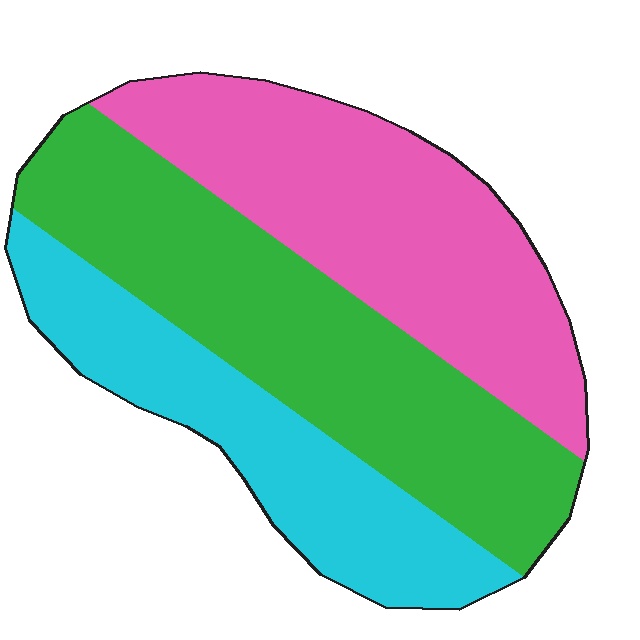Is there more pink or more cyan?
Pink.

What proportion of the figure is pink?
Pink takes up about one third (1/3) of the figure.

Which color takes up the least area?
Cyan, at roughly 25%.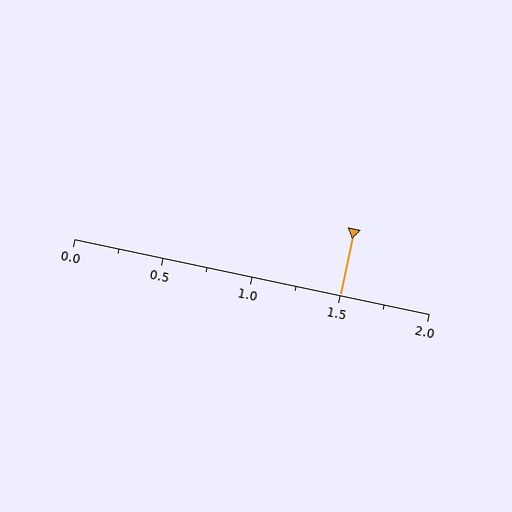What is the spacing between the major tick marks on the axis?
The major ticks are spaced 0.5 apart.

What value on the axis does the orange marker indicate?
The marker indicates approximately 1.5.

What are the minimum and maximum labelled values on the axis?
The axis runs from 0.0 to 2.0.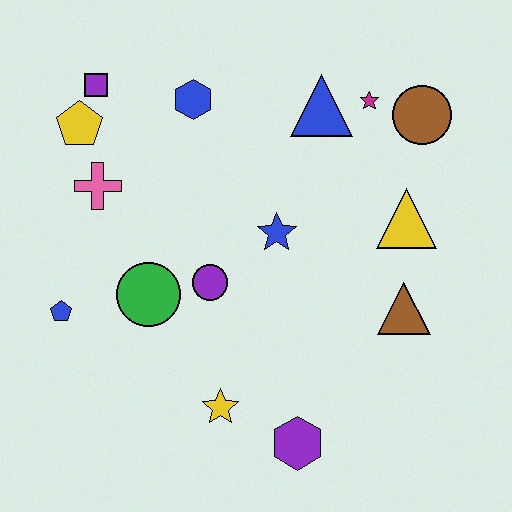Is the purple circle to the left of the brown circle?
Yes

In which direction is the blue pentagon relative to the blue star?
The blue pentagon is to the left of the blue star.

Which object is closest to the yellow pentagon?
The purple square is closest to the yellow pentagon.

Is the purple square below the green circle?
No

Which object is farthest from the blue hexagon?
The purple hexagon is farthest from the blue hexagon.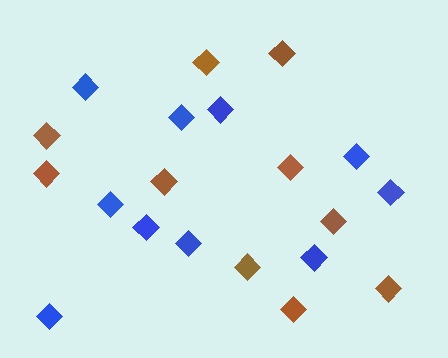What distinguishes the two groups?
There are 2 groups: one group of brown diamonds (10) and one group of blue diamonds (10).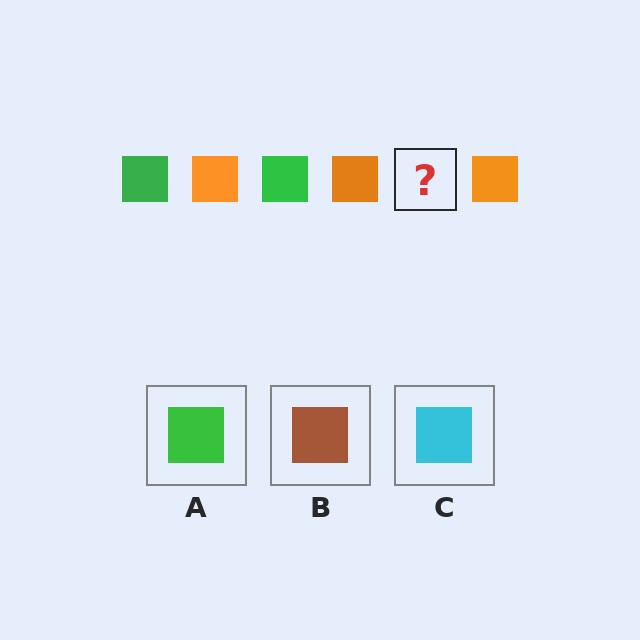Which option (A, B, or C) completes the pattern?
A.